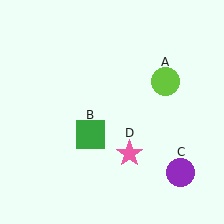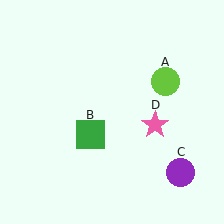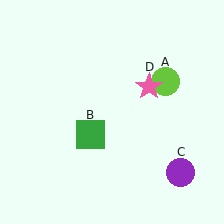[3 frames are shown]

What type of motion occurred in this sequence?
The pink star (object D) rotated counterclockwise around the center of the scene.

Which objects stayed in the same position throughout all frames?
Lime circle (object A) and green square (object B) and purple circle (object C) remained stationary.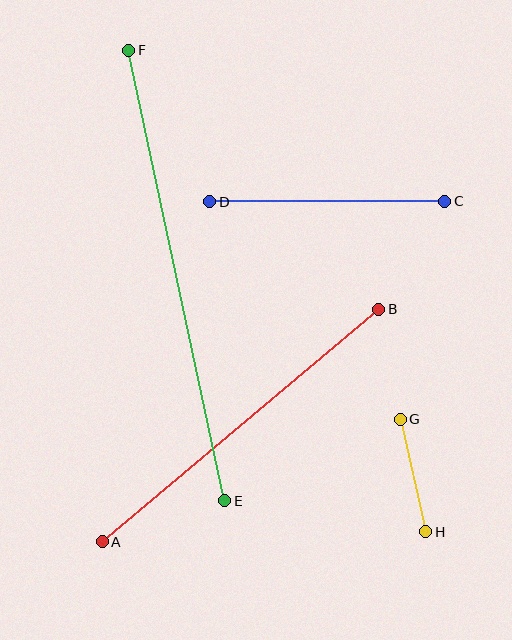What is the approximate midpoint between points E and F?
The midpoint is at approximately (177, 275) pixels.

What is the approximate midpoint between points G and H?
The midpoint is at approximately (413, 476) pixels.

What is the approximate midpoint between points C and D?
The midpoint is at approximately (327, 201) pixels.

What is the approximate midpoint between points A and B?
The midpoint is at approximately (240, 426) pixels.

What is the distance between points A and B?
The distance is approximately 362 pixels.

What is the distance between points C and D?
The distance is approximately 235 pixels.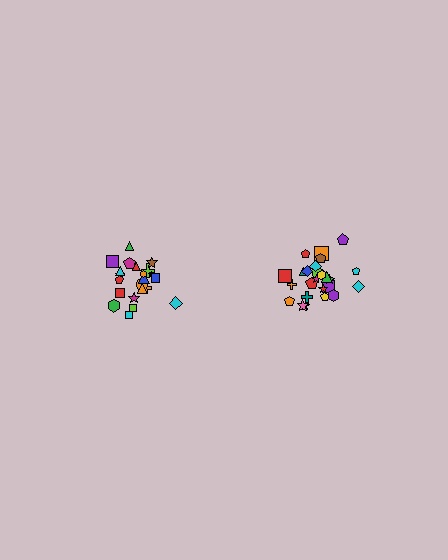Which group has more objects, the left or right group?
The right group.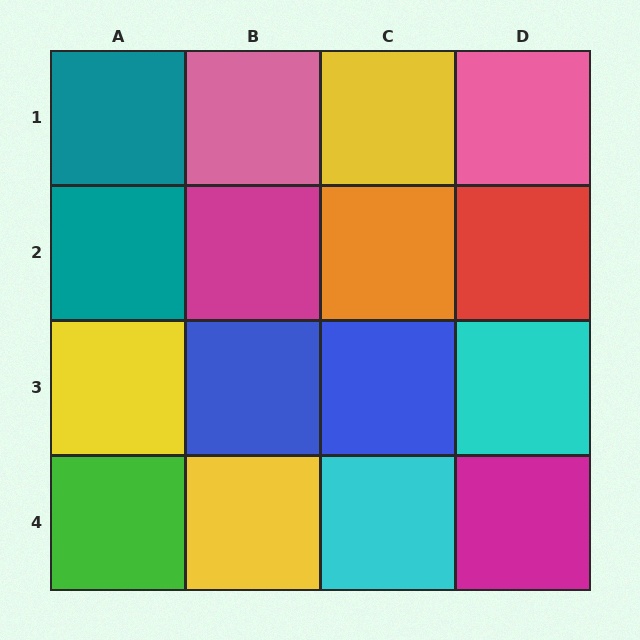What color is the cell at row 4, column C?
Cyan.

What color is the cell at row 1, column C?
Yellow.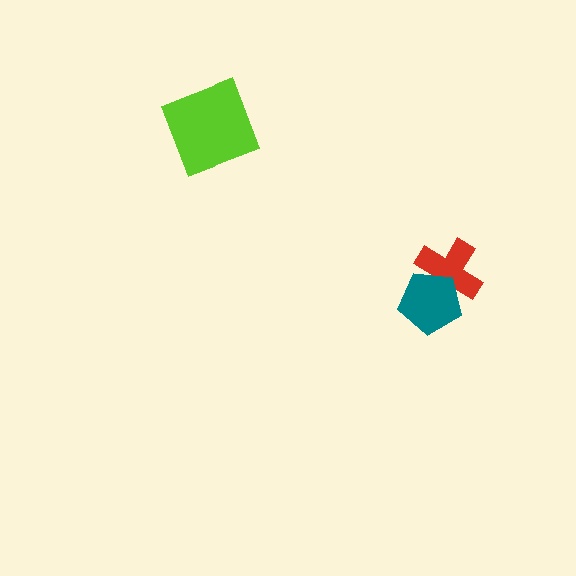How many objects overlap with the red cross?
1 object overlaps with the red cross.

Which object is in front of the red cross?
The teal pentagon is in front of the red cross.